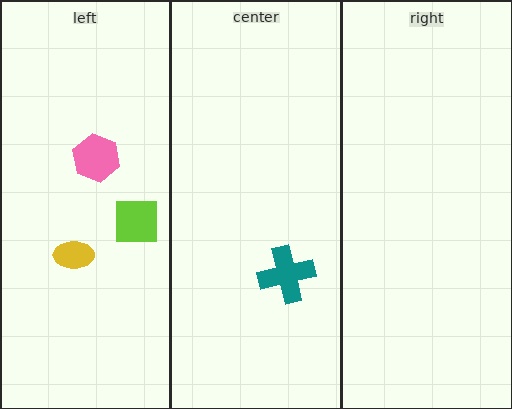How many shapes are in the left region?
3.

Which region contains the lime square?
The left region.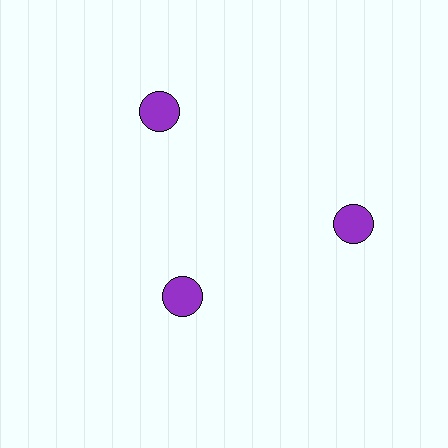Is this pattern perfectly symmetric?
No. The 3 purple circles are arranged in a ring, but one element near the 7 o'clock position is pulled inward toward the center, breaking the 3-fold rotational symmetry.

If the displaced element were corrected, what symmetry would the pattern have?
It would have 3-fold rotational symmetry — the pattern would map onto itself every 120 degrees.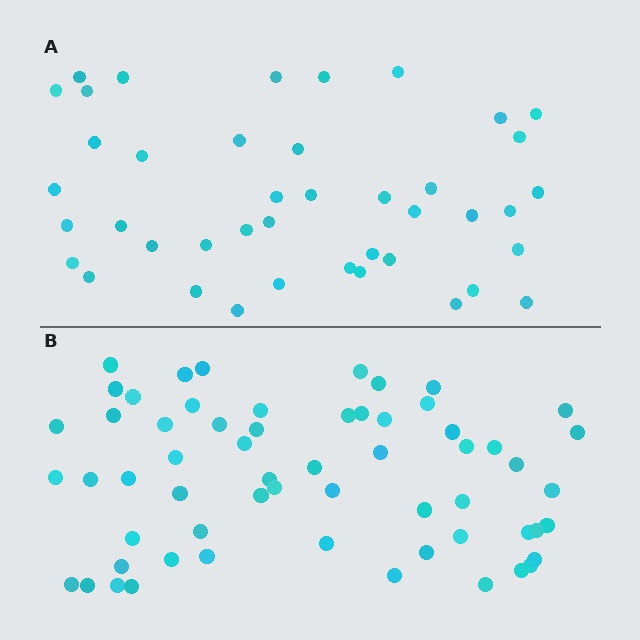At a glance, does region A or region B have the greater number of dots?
Region B (the bottom region) has more dots.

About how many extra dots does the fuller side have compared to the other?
Region B has approximately 20 more dots than region A.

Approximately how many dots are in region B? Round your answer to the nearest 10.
About 60 dots.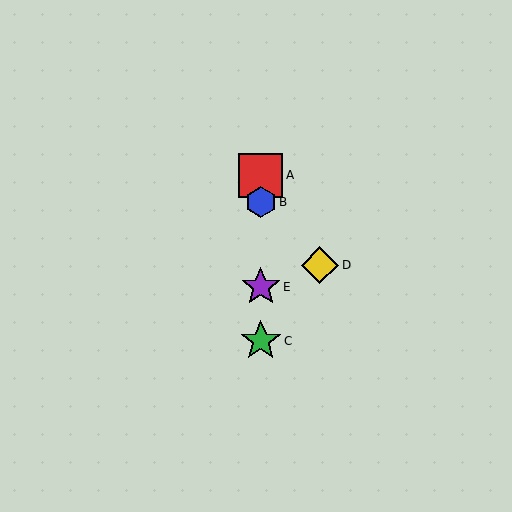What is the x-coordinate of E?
Object E is at x≈261.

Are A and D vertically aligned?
No, A is at x≈261 and D is at x≈320.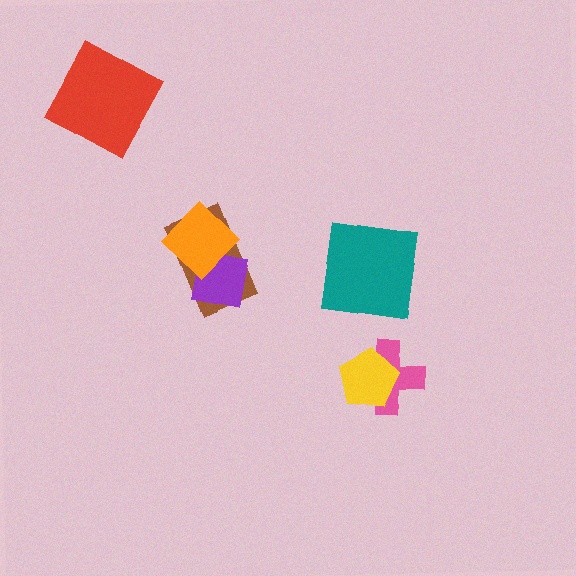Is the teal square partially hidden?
No, no other shape covers it.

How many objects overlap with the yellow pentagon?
1 object overlaps with the yellow pentagon.